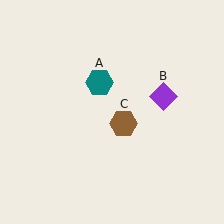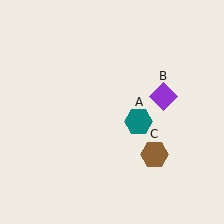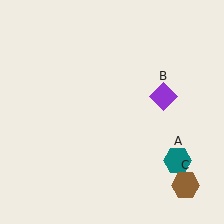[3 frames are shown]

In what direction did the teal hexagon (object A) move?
The teal hexagon (object A) moved down and to the right.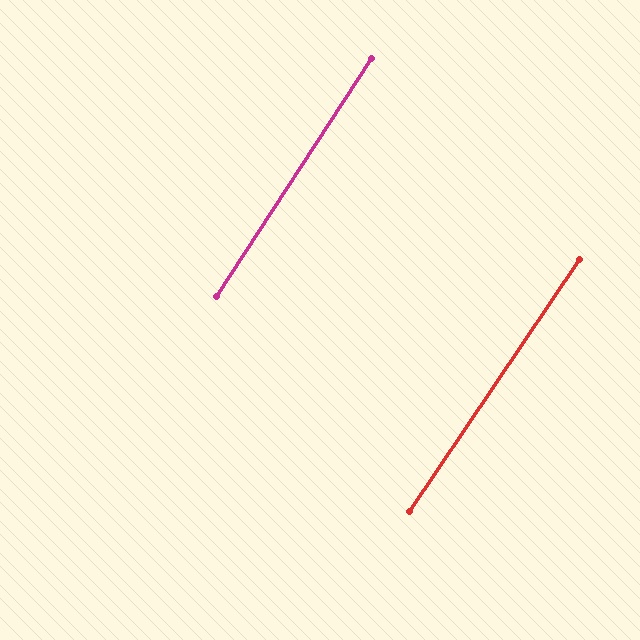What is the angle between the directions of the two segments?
Approximately 1 degree.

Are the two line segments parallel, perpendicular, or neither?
Parallel — their directions differ by only 0.9°.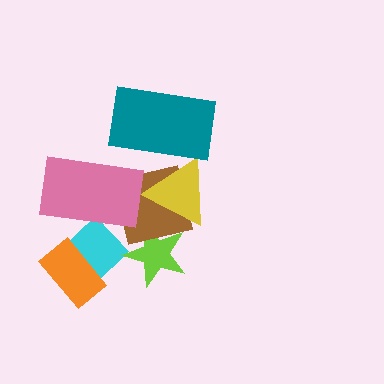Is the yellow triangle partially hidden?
Yes, it is partially covered by another shape.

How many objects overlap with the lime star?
3 objects overlap with the lime star.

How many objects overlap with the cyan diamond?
3 objects overlap with the cyan diamond.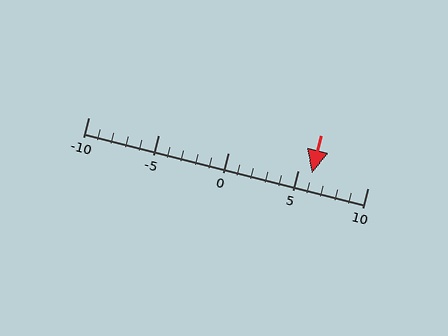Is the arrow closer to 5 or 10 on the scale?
The arrow is closer to 5.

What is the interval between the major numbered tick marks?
The major tick marks are spaced 5 units apart.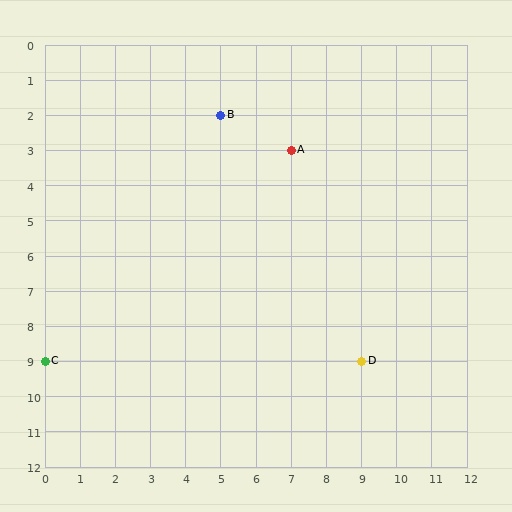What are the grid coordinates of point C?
Point C is at grid coordinates (0, 9).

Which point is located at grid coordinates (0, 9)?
Point C is at (0, 9).